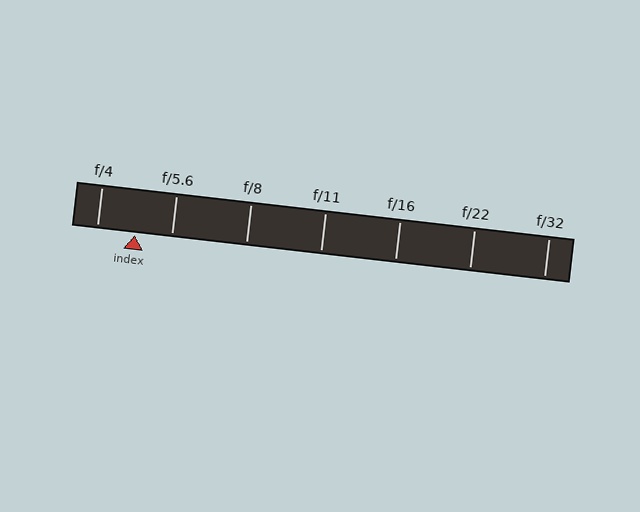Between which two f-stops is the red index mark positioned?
The index mark is between f/4 and f/5.6.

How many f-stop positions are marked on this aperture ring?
There are 7 f-stop positions marked.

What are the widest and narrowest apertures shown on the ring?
The widest aperture shown is f/4 and the narrowest is f/32.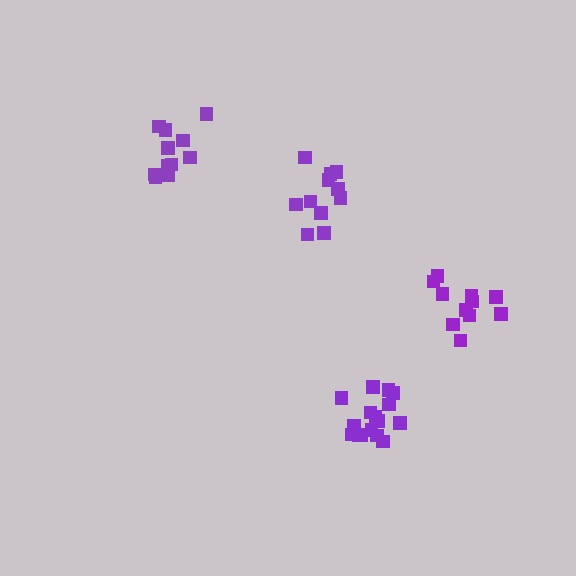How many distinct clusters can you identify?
There are 4 distinct clusters.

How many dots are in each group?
Group 1: 11 dots, Group 2: 11 dots, Group 3: 17 dots, Group 4: 11 dots (50 total).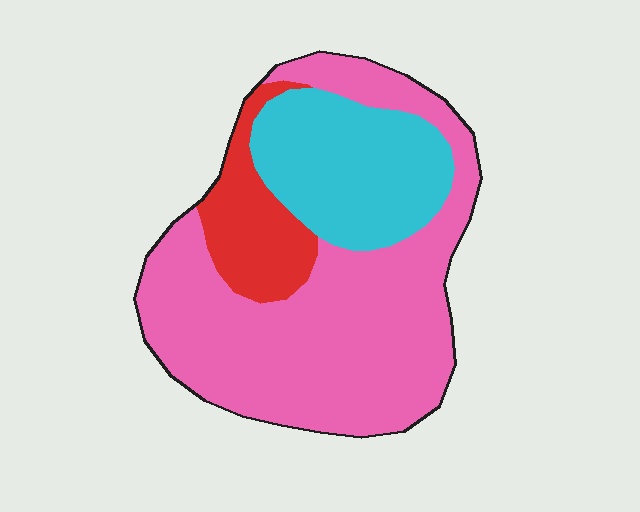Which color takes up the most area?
Pink, at roughly 60%.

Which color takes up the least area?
Red, at roughly 15%.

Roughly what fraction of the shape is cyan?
Cyan takes up between a sixth and a third of the shape.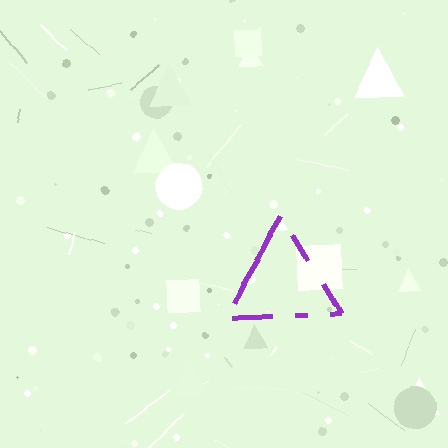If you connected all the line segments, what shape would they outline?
They would outline a triangle.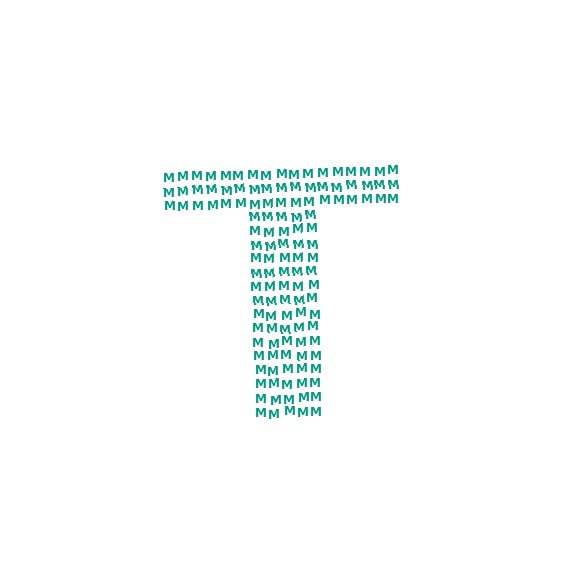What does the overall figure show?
The overall figure shows the letter T.